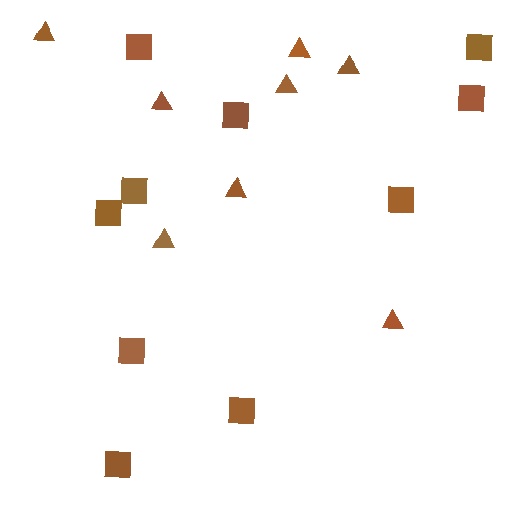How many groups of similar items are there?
There are 2 groups: one group of squares (10) and one group of triangles (8).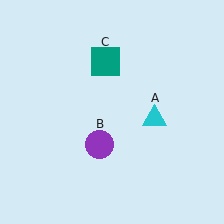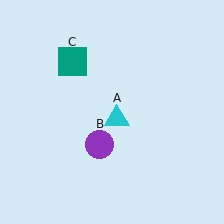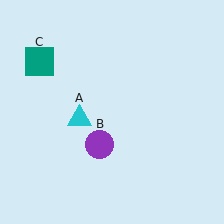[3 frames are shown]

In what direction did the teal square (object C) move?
The teal square (object C) moved left.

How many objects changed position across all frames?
2 objects changed position: cyan triangle (object A), teal square (object C).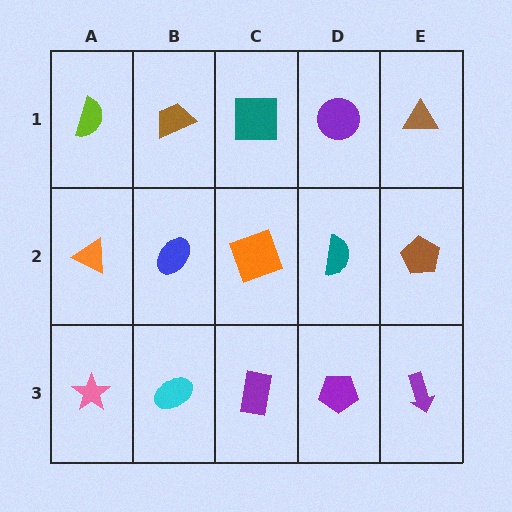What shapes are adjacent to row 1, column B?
A blue ellipse (row 2, column B), a lime semicircle (row 1, column A), a teal square (row 1, column C).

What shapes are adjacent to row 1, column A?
An orange triangle (row 2, column A), a brown trapezoid (row 1, column B).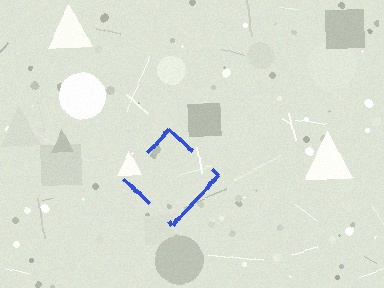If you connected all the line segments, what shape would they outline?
They would outline a diamond.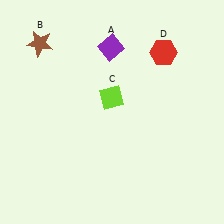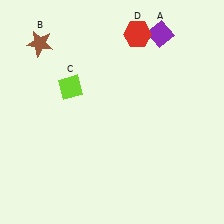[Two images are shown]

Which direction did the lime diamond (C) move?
The lime diamond (C) moved left.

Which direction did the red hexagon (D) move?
The red hexagon (D) moved left.